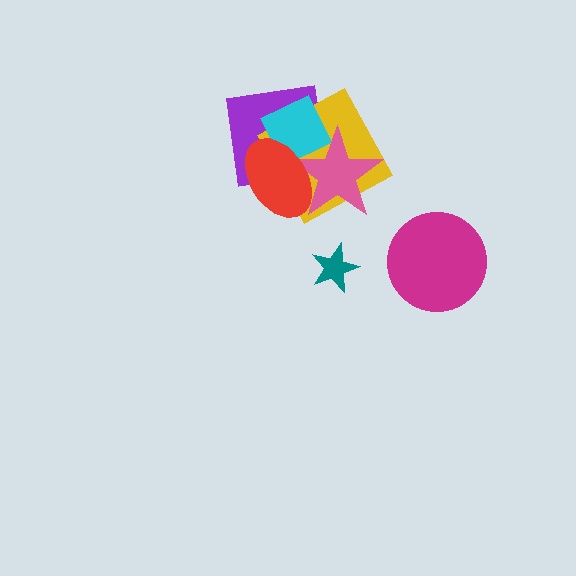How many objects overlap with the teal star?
0 objects overlap with the teal star.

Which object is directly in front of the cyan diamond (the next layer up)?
The pink star is directly in front of the cyan diamond.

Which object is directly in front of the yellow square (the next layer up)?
The cyan diamond is directly in front of the yellow square.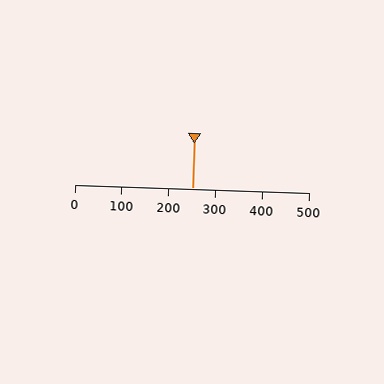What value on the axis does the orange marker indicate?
The marker indicates approximately 250.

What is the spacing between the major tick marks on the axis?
The major ticks are spaced 100 apart.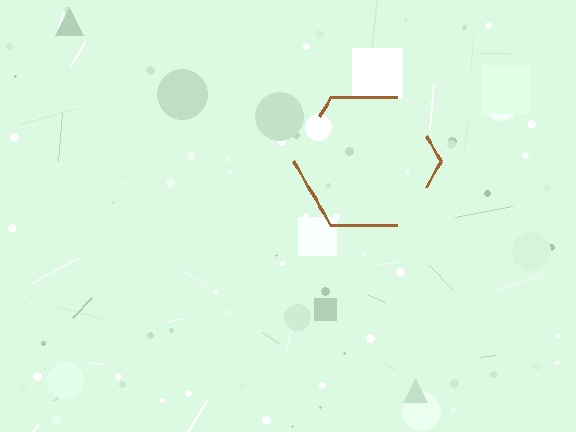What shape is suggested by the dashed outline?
The dashed outline suggests a hexagon.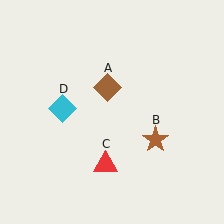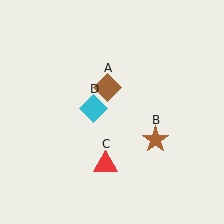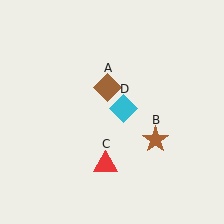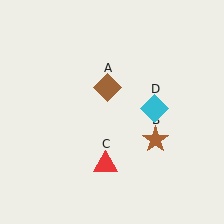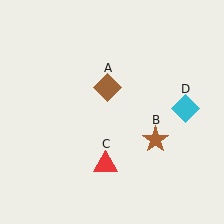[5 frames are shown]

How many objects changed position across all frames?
1 object changed position: cyan diamond (object D).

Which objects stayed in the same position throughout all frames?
Brown diamond (object A) and brown star (object B) and red triangle (object C) remained stationary.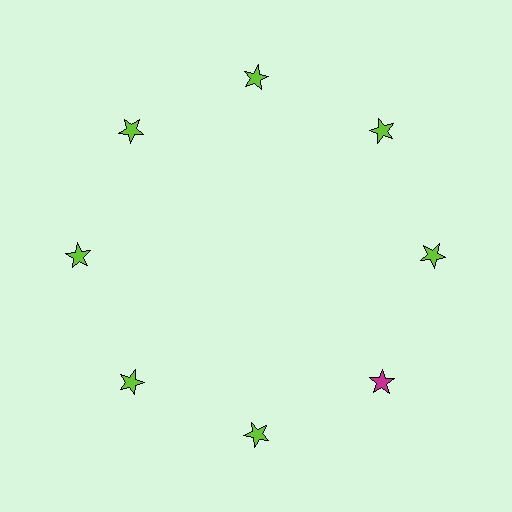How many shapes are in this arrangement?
There are 8 shapes arranged in a ring pattern.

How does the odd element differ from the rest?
It has a different color: magenta instead of lime.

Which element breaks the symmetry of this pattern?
The magenta star at roughly the 4 o'clock position breaks the symmetry. All other shapes are lime stars.